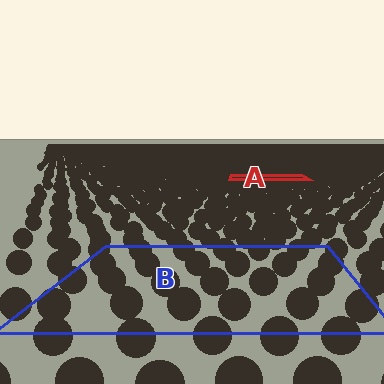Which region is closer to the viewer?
Region B is closer. The texture elements there are larger and more spread out.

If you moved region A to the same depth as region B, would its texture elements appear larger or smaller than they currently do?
They would appear larger. At a closer depth, the same texture elements are projected at a bigger on-screen size.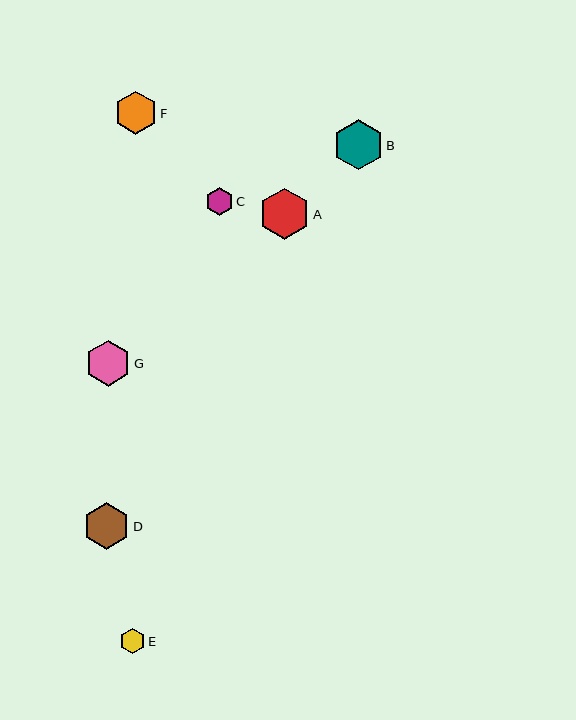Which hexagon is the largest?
Hexagon A is the largest with a size of approximately 51 pixels.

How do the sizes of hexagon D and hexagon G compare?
Hexagon D and hexagon G are approximately the same size.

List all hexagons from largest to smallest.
From largest to smallest: A, B, D, G, F, C, E.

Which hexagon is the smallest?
Hexagon E is the smallest with a size of approximately 26 pixels.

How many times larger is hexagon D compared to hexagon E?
Hexagon D is approximately 1.8 times the size of hexagon E.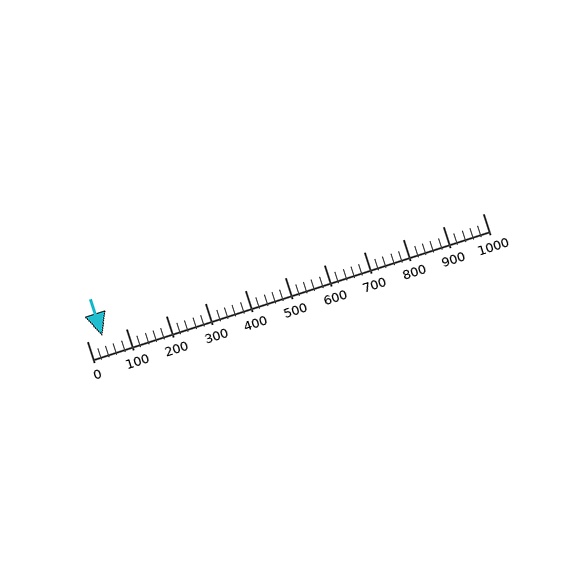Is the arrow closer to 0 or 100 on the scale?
The arrow is closer to 0.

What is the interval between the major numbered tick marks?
The major tick marks are spaced 100 units apart.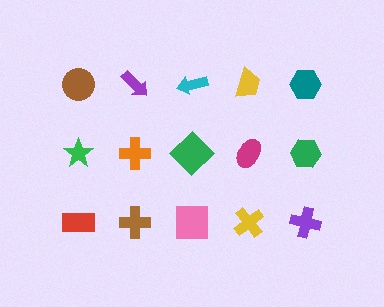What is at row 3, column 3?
A pink square.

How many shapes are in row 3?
5 shapes.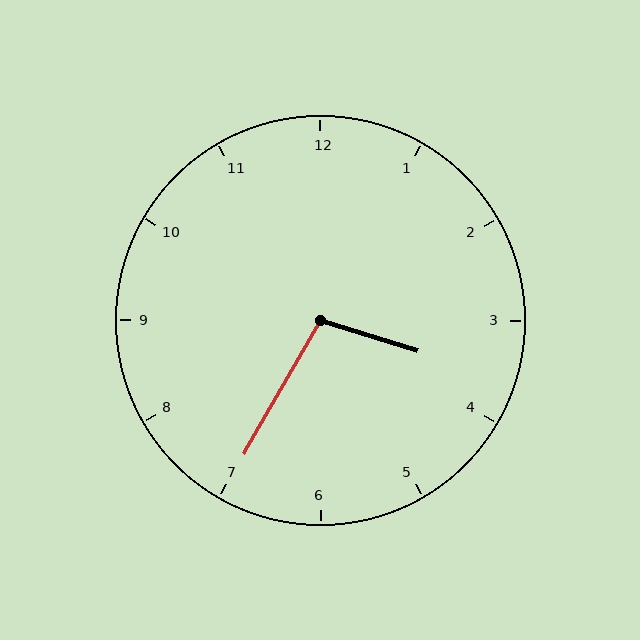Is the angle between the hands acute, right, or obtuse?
It is obtuse.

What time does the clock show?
3:35.